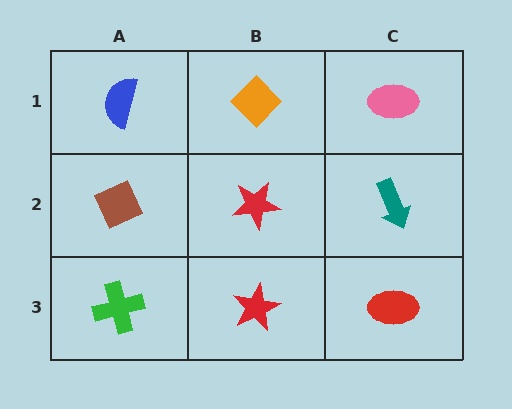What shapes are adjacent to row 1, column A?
A brown diamond (row 2, column A), an orange diamond (row 1, column B).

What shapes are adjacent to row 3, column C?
A teal arrow (row 2, column C), a red star (row 3, column B).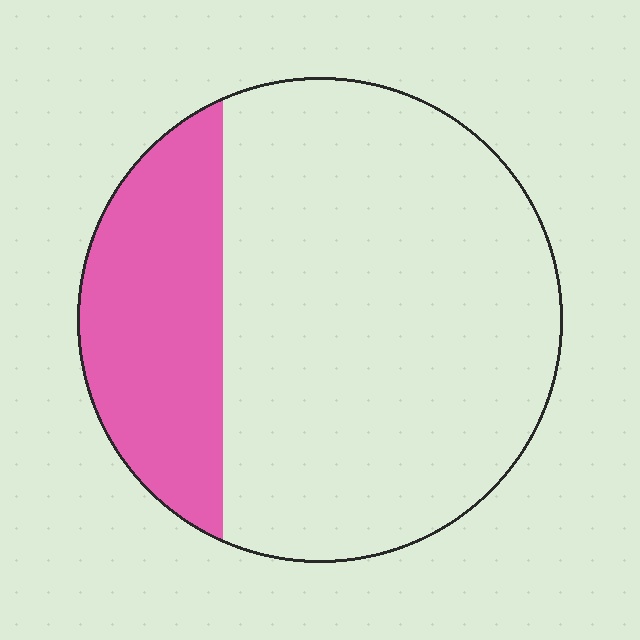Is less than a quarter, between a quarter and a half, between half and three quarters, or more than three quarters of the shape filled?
Between a quarter and a half.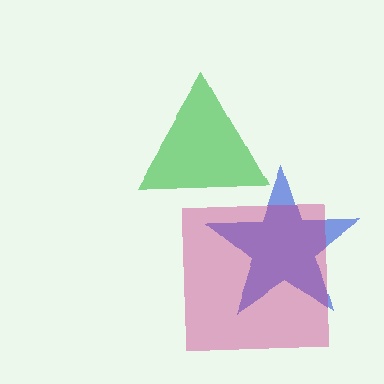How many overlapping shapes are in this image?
There are 3 overlapping shapes in the image.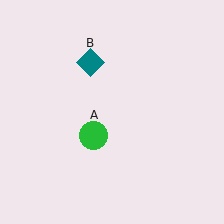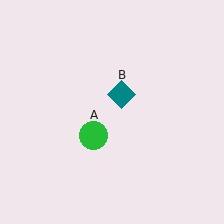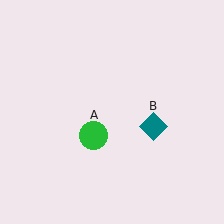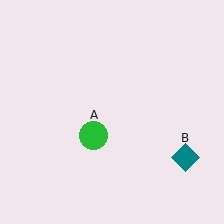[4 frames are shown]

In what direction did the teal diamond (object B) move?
The teal diamond (object B) moved down and to the right.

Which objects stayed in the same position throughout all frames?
Green circle (object A) remained stationary.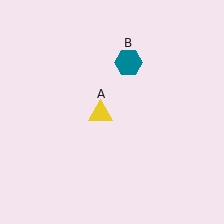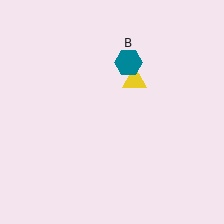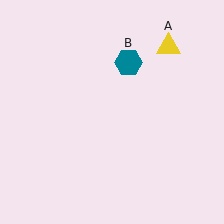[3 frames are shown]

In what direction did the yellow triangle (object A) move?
The yellow triangle (object A) moved up and to the right.